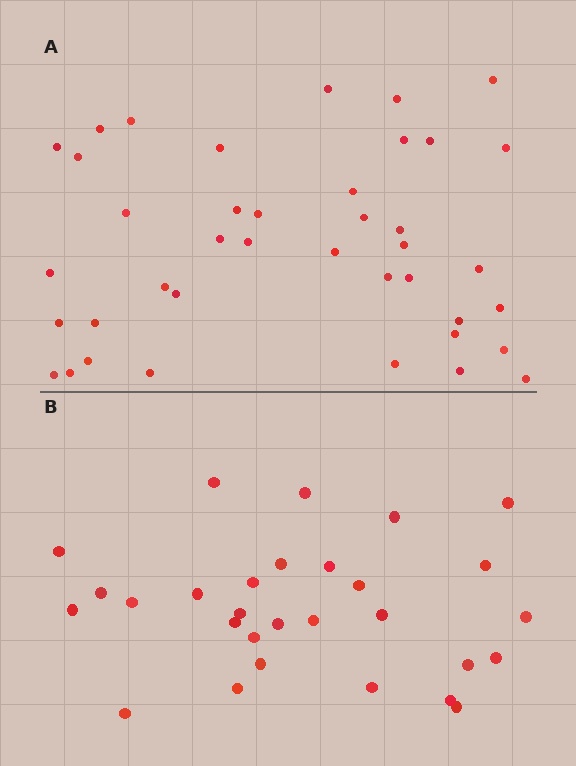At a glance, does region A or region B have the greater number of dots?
Region A (the top region) has more dots.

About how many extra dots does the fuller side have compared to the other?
Region A has roughly 12 or so more dots than region B.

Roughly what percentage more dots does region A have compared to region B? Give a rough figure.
About 40% more.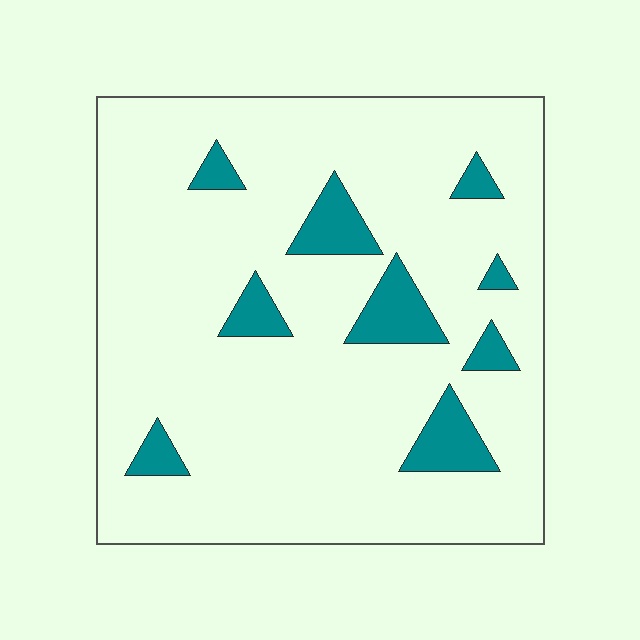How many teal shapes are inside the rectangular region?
9.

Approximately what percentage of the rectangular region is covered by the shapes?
Approximately 10%.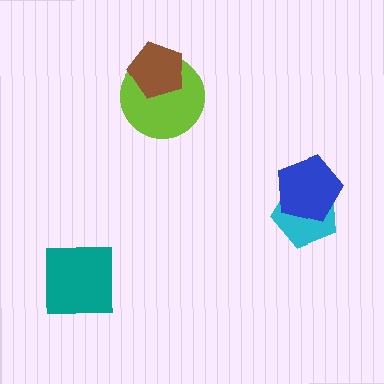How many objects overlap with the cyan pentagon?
1 object overlaps with the cyan pentagon.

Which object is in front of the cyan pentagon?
The blue pentagon is in front of the cyan pentagon.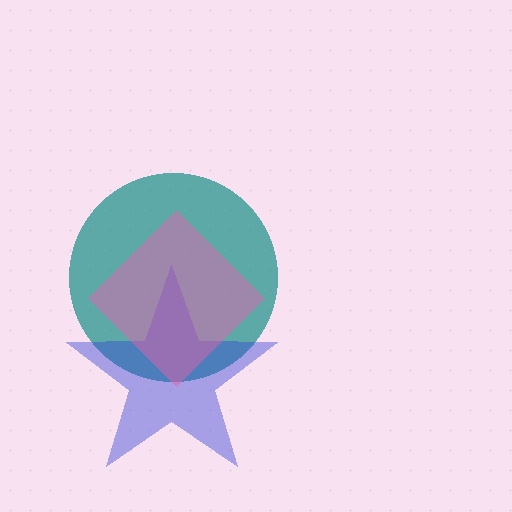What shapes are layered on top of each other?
The layered shapes are: a teal circle, a blue star, a pink diamond.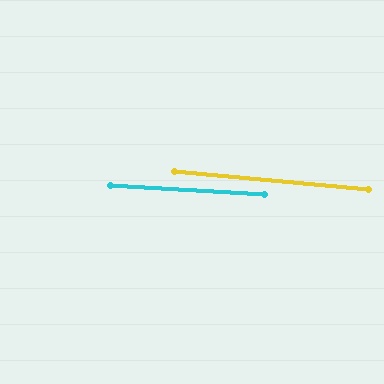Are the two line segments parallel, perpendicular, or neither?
Parallel — their directions differ by only 2.0°.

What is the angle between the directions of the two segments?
Approximately 2 degrees.